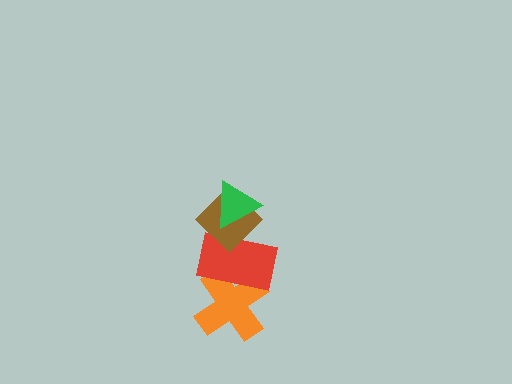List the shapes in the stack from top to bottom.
From top to bottom: the green triangle, the brown diamond, the red rectangle, the orange cross.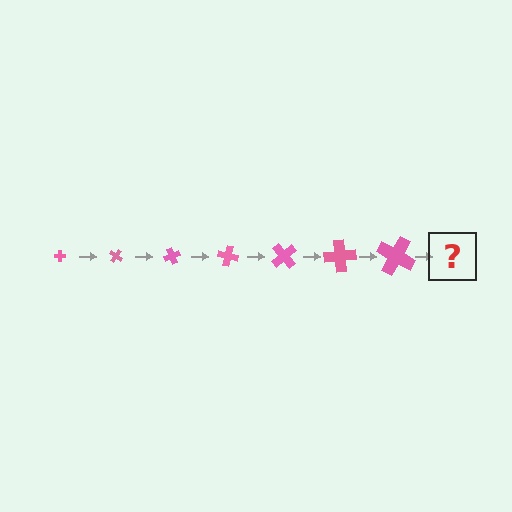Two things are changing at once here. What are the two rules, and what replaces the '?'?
The two rules are that the cross grows larger each step and it rotates 35 degrees each step. The '?' should be a cross, larger than the previous one and rotated 245 degrees from the start.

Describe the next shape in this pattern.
It should be a cross, larger than the previous one and rotated 245 degrees from the start.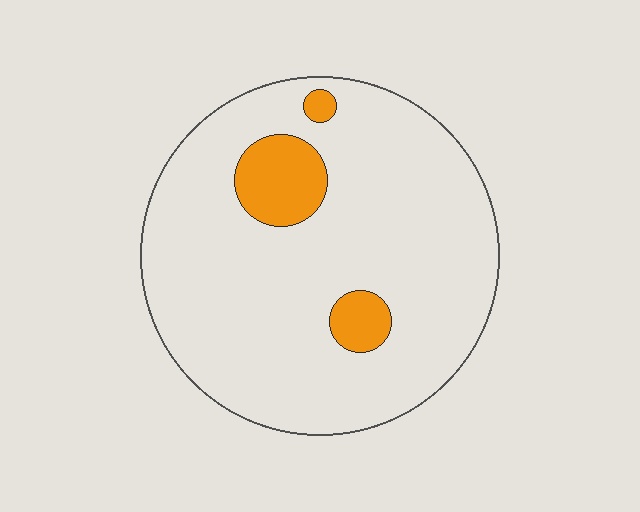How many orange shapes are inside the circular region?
3.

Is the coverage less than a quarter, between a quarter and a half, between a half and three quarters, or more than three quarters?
Less than a quarter.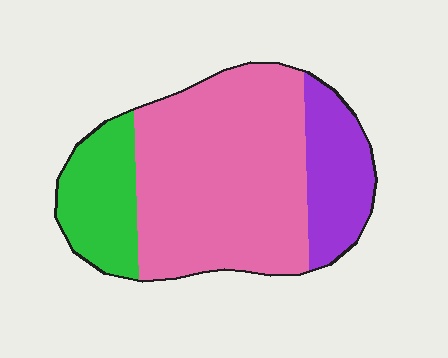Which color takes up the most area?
Pink, at roughly 60%.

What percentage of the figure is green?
Green covers about 20% of the figure.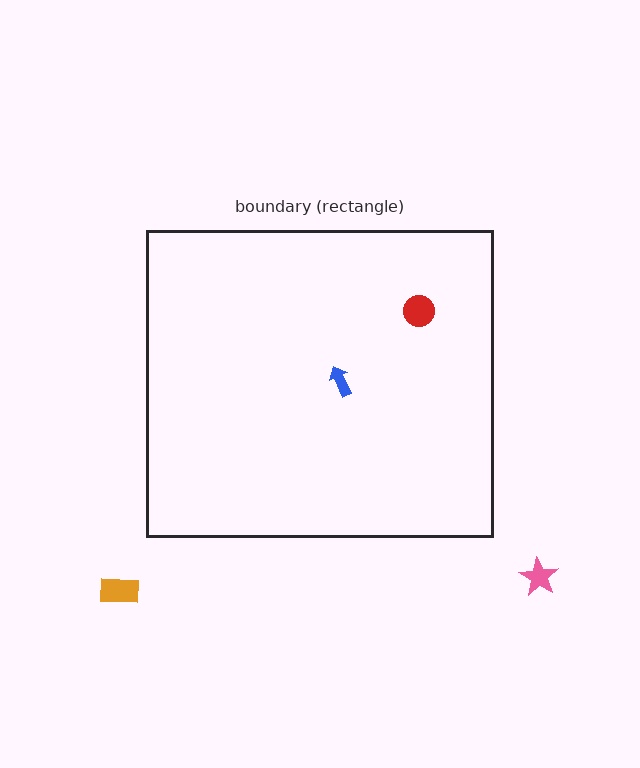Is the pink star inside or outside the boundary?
Outside.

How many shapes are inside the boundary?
2 inside, 2 outside.